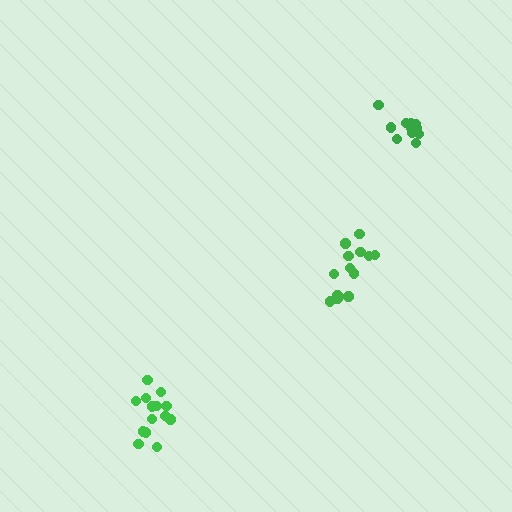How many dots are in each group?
Group 1: 14 dots, Group 2: 11 dots, Group 3: 13 dots (38 total).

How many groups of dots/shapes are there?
There are 3 groups.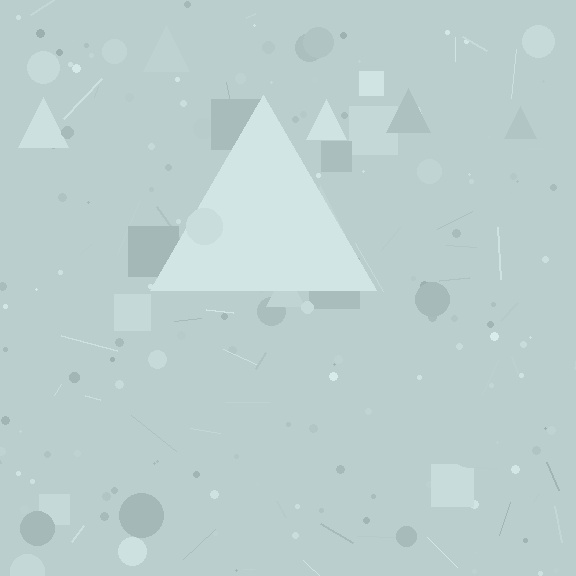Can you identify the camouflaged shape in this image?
The camouflaged shape is a triangle.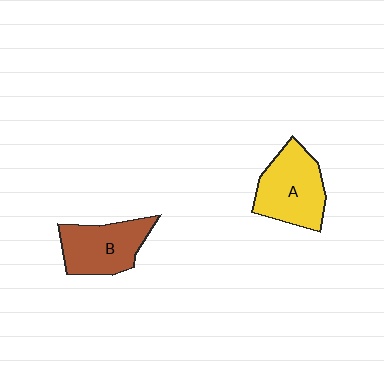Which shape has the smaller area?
Shape B (brown).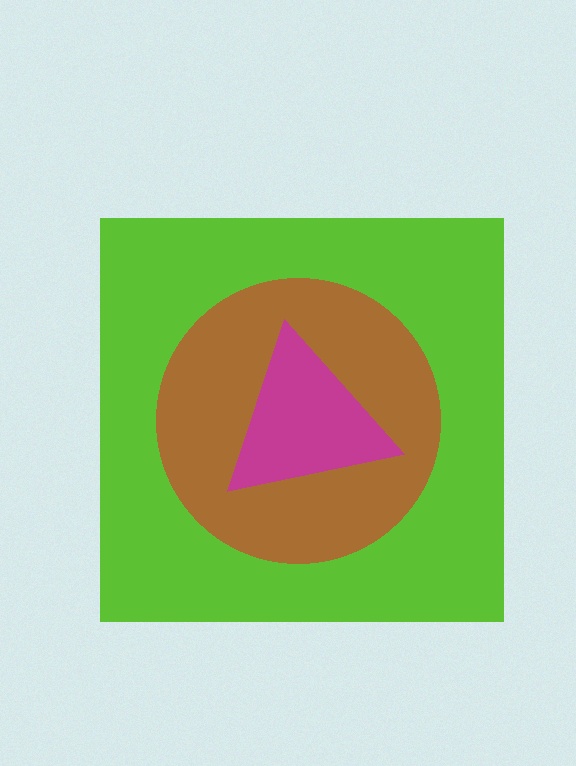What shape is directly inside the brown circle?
The magenta triangle.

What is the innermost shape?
The magenta triangle.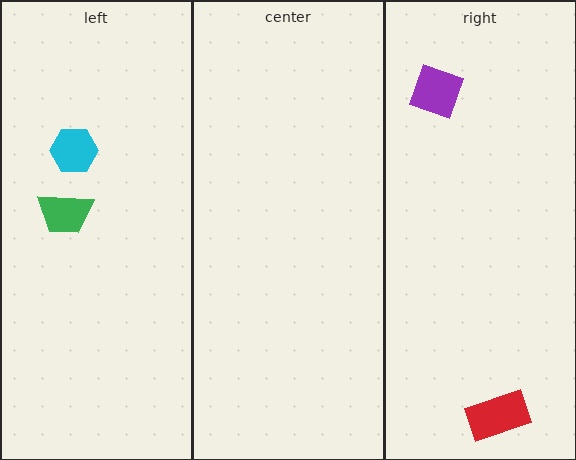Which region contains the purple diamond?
The right region.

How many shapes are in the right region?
2.